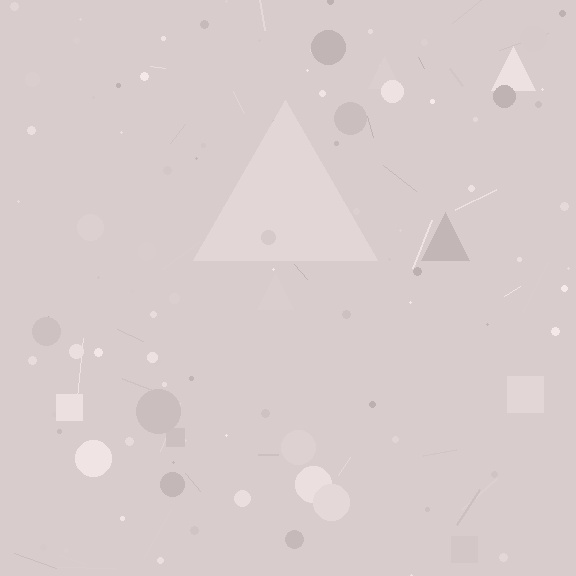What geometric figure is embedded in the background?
A triangle is embedded in the background.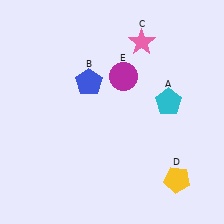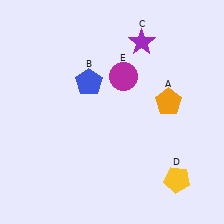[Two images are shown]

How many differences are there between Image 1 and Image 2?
There are 2 differences between the two images.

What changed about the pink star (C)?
In Image 1, C is pink. In Image 2, it changed to purple.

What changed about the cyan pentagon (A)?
In Image 1, A is cyan. In Image 2, it changed to orange.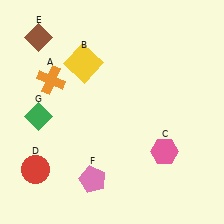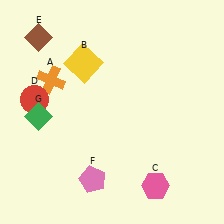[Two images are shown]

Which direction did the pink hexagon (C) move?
The pink hexagon (C) moved down.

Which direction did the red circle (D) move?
The red circle (D) moved up.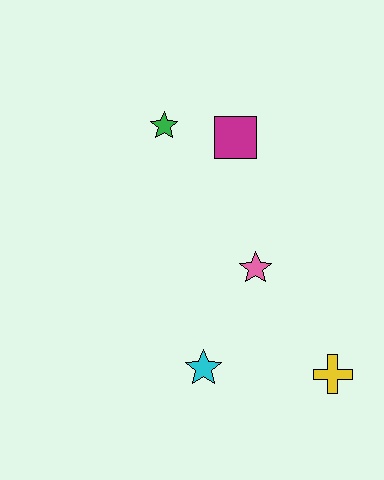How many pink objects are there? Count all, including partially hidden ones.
There is 1 pink object.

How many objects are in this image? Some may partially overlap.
There are 5 objects.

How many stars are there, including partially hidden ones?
There are 3 stars.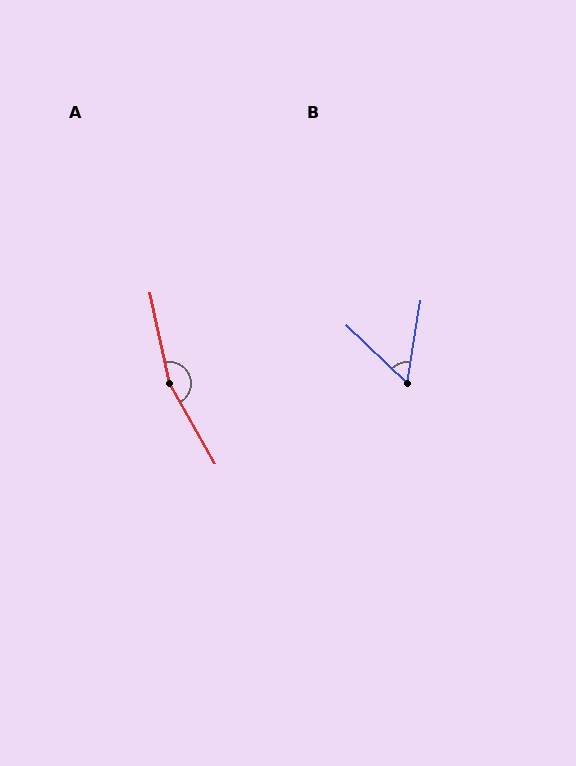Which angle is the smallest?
B, at approximately 56 degrees.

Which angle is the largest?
A, at approximately 162 degrees.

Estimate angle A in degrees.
Approximately 162 degrees.